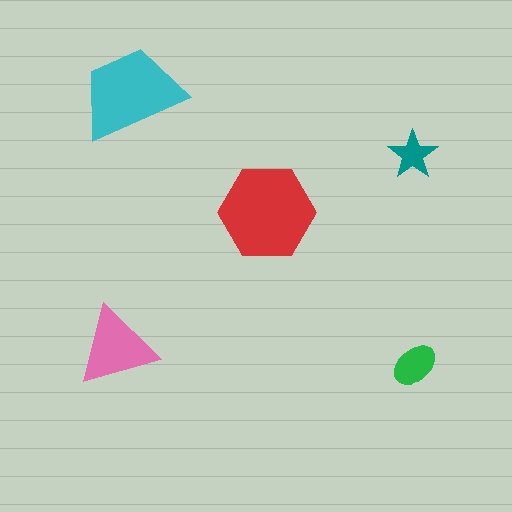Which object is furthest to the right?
The green ellipse is rightmost.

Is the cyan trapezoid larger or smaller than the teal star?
Larger.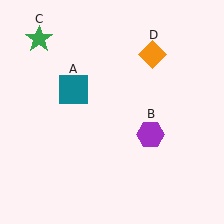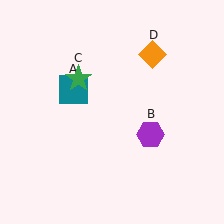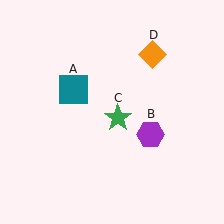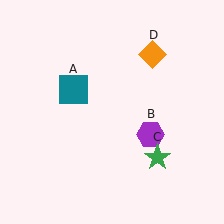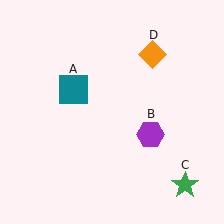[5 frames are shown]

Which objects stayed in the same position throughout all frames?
Teal square (object A) and purple hexagon (object B) and orange diamond (object D) remained stationary.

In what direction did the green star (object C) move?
The green star (object C) moved down and to the right.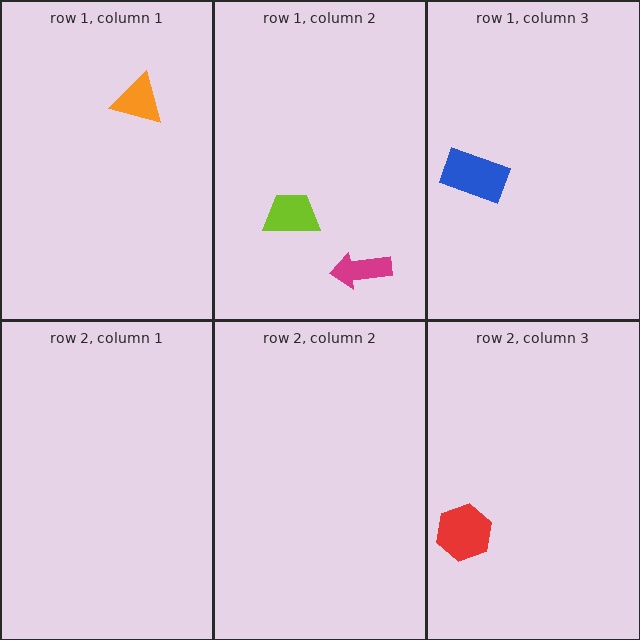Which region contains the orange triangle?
The row 1, column 1 region.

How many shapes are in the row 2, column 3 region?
1.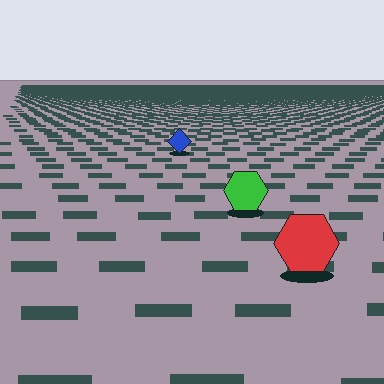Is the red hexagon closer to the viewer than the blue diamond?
Yes. The red hexagon is closer — you can tell from the texture gradient: the ground texture is coarser near it.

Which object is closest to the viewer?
The red hexagon is closest. The texture marks near it are larger and more spread out.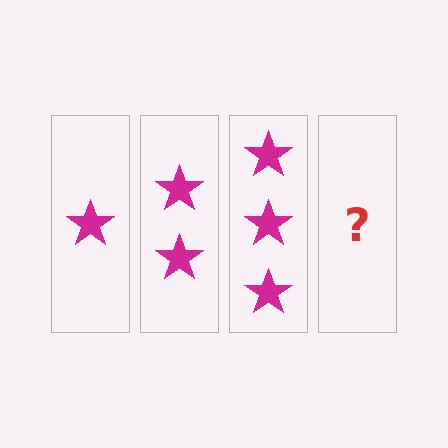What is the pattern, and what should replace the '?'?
The pattern is that each step adds one more star. The '?' should be 4 stars.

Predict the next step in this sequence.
The next step is 4 stars.